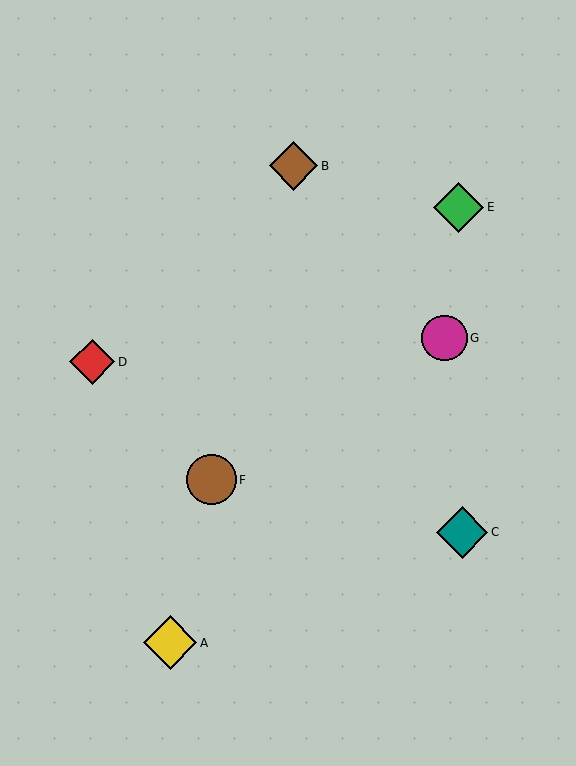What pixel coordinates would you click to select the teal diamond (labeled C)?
Click at (462, 532) to select the teal diamond C.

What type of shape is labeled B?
Shape B is a brown diamond.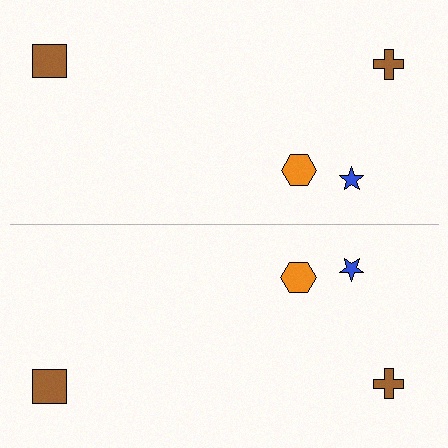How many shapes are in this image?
There are 8 shapes in this image.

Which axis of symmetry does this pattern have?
The pattern has a horizontal axis of symmetry running through the center of the image.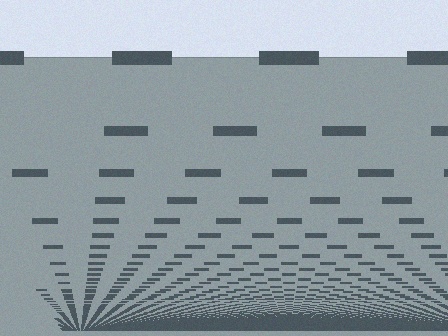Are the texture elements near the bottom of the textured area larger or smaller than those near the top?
Smaller. The gradient is inverted — elements near the bottom are smaller and denser.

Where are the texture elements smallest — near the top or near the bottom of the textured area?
Near the bottom.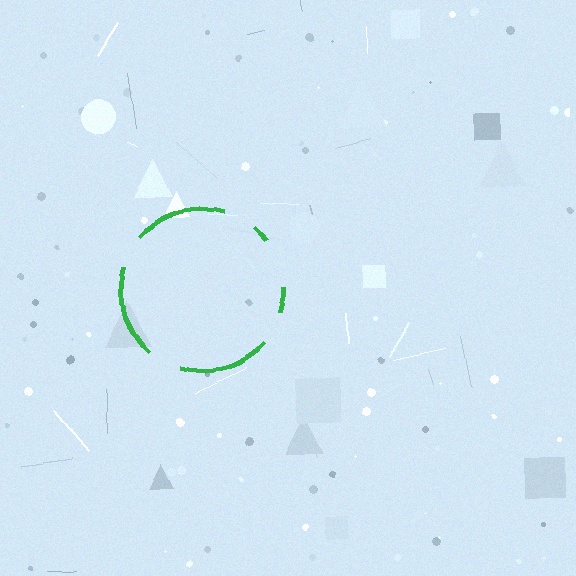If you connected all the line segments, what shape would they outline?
They would outline a circle.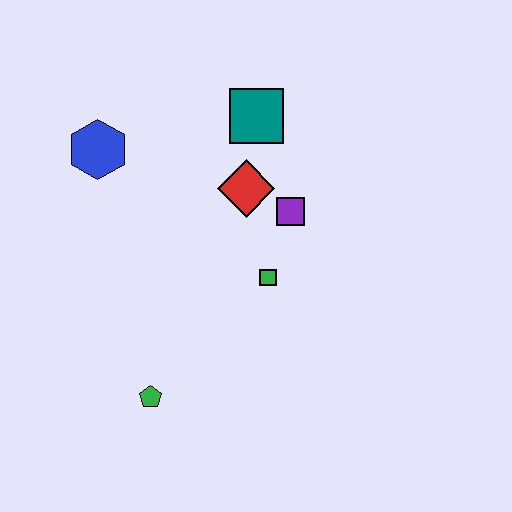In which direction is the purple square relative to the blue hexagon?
The purple square is to the right of the blue hexagon.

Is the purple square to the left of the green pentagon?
No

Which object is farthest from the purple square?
The green pentagon is farthest from the purple square.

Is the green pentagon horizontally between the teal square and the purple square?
No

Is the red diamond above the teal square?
No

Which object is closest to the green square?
The purple square is closest to the green square.